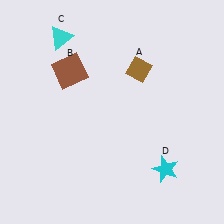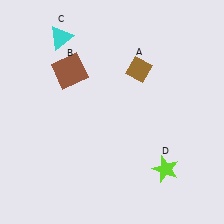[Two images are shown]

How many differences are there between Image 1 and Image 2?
There is 1 difference between the two images.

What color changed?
The star (D) changed from cyan in Image 1 to lime in Image 2.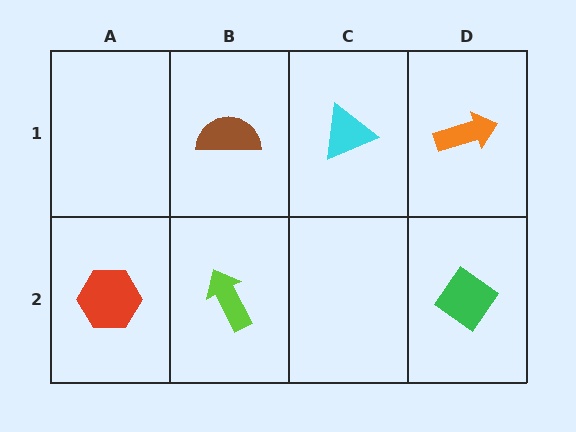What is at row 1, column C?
A cyan triangle.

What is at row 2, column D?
A green diamond.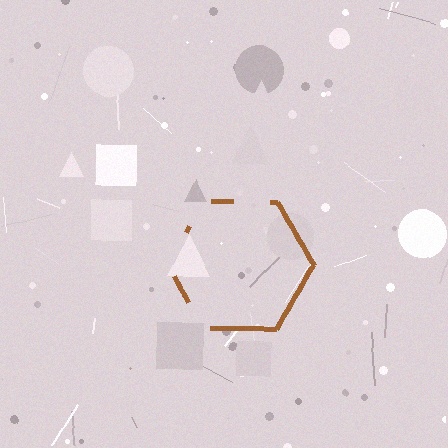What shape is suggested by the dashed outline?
The dashed outline suggests a hexagon.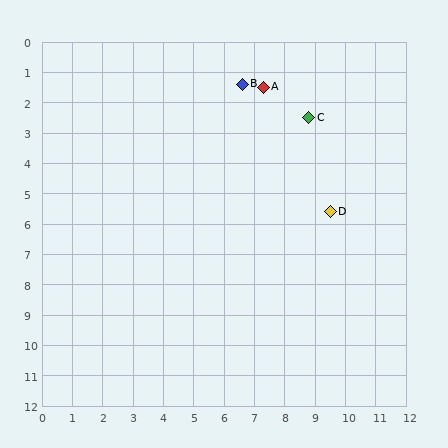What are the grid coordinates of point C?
Point C is at approximately (8.8, 2.5).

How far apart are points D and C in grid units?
Points D and C are about 3.2 grid units apart.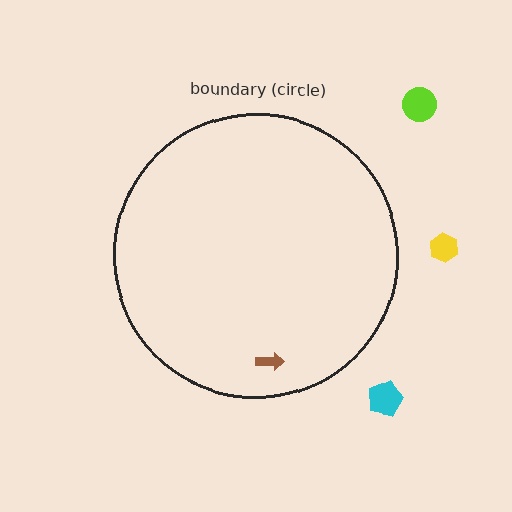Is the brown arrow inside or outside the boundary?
Inside.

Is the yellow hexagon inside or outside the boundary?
Outside.